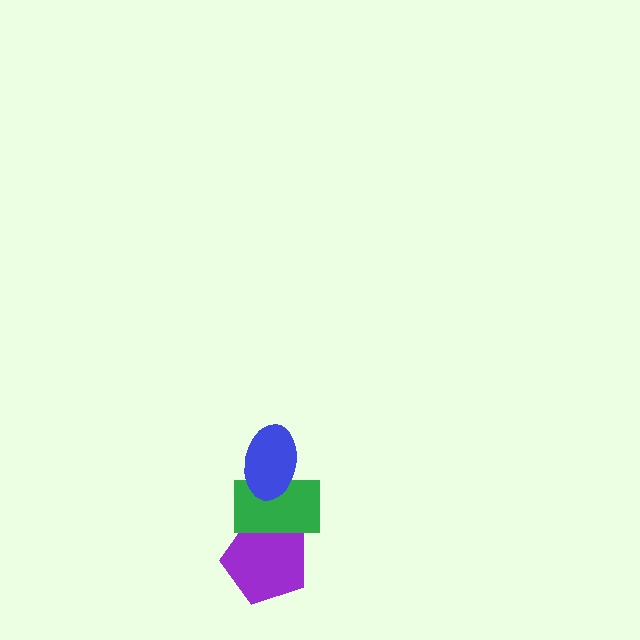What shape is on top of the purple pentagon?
The green rectangle is on top of the purple pentagon.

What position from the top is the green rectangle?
The green rectangle is 2nd from the top.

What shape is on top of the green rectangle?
The blue ellipse is on top of the green rectangle.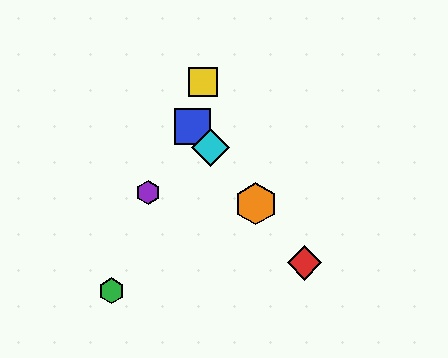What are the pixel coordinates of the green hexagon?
The green hexagon is at (111, 291).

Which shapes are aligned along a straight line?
The red diamond, the blue square, the orange hexagon, the cyan diamond are aligned along a straight line.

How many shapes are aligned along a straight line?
4 shapes (the red diamond, the blue square, the orange hexagon, the cyan diamond) are aligned along a straight line.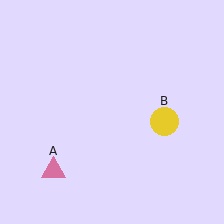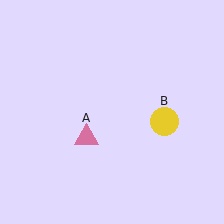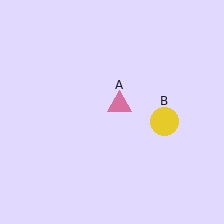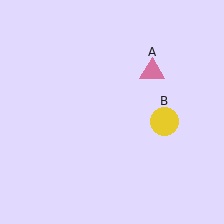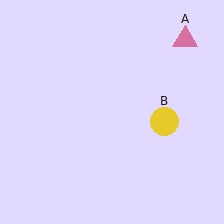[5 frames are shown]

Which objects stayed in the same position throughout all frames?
Yellow circle (object B) remained stationary.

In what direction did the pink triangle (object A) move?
The pink triangle (object A) moved up and to the right.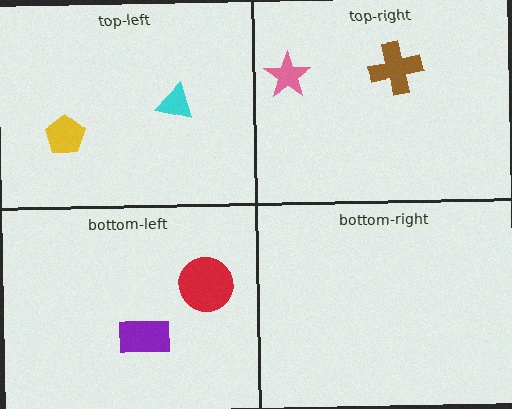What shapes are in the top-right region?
The brown cross, the pink star.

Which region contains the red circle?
The bottom-left region.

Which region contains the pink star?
The top-right region.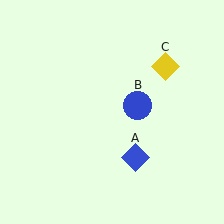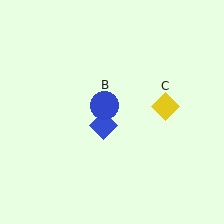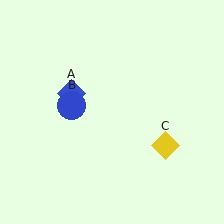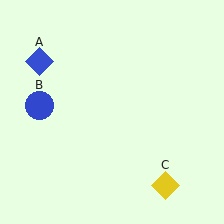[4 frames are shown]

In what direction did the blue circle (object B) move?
The blue circle (object B) moved left.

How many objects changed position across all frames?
3 objects changed position: blue diamond (object A), blue circle (object B), yellow diamond (object C).